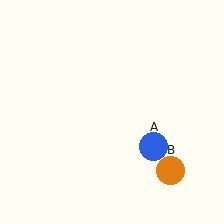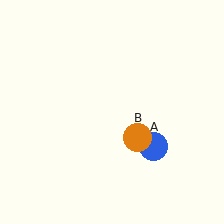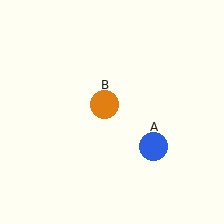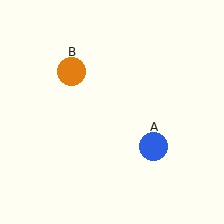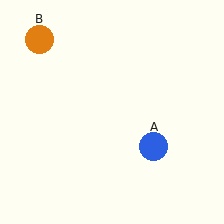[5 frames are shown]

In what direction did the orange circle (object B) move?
The orange circle (object B) moved up and to the left.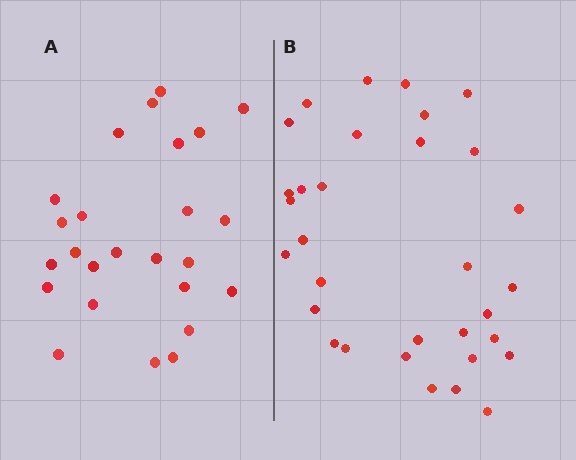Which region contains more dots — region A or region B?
Region B (the right region) has more dots.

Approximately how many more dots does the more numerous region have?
Region B has roughly 8 or so more dots than region A.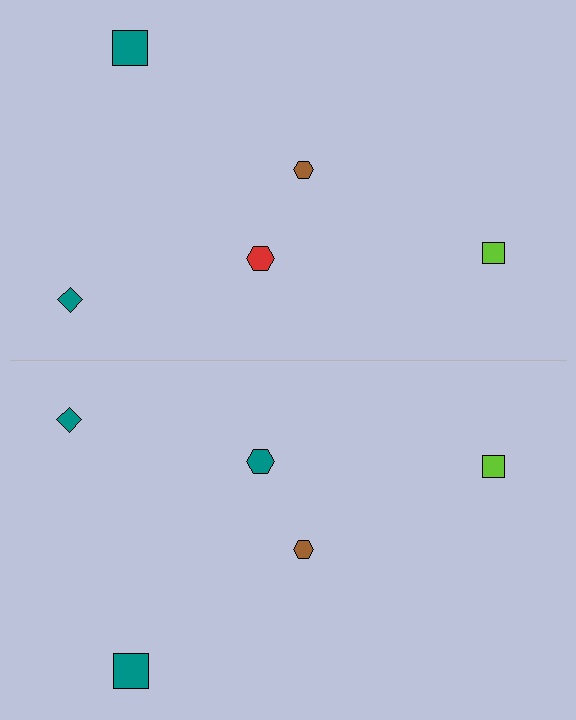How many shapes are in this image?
There are 10 shapes in this image.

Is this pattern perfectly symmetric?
No, the pattern is not perfectly symmetric. The teal hexagon on the bottom side breaks the symmetry — its mirror counterpart is red.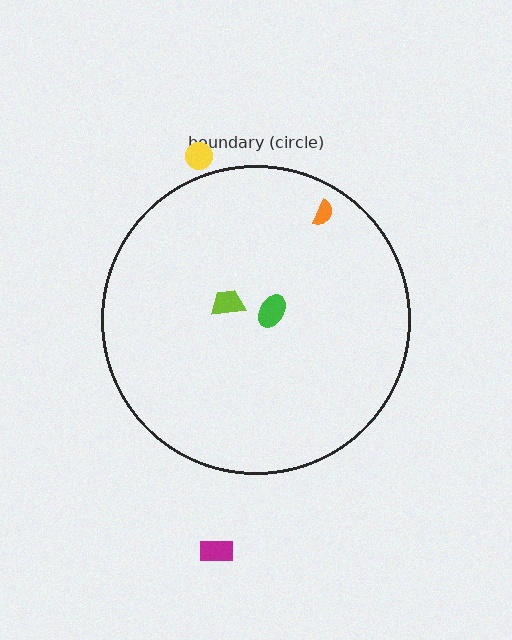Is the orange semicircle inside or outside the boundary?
Inside.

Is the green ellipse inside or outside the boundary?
Inside.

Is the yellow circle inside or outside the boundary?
Outside.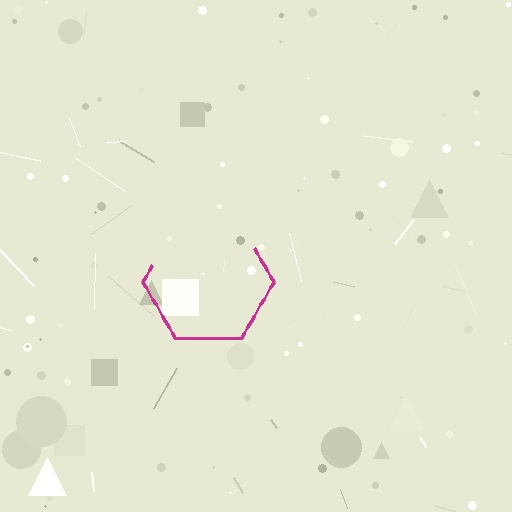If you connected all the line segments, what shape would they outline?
They would outline a hexagon.